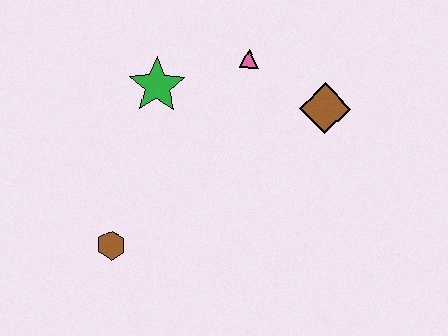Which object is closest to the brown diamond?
The pink triangle is closest to the brown diamond.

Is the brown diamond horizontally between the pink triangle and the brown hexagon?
No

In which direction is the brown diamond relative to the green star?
The brown diamond is to the right of the green star.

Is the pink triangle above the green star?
Yes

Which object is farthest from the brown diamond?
The brown hexagon is farthest from the brown diamond.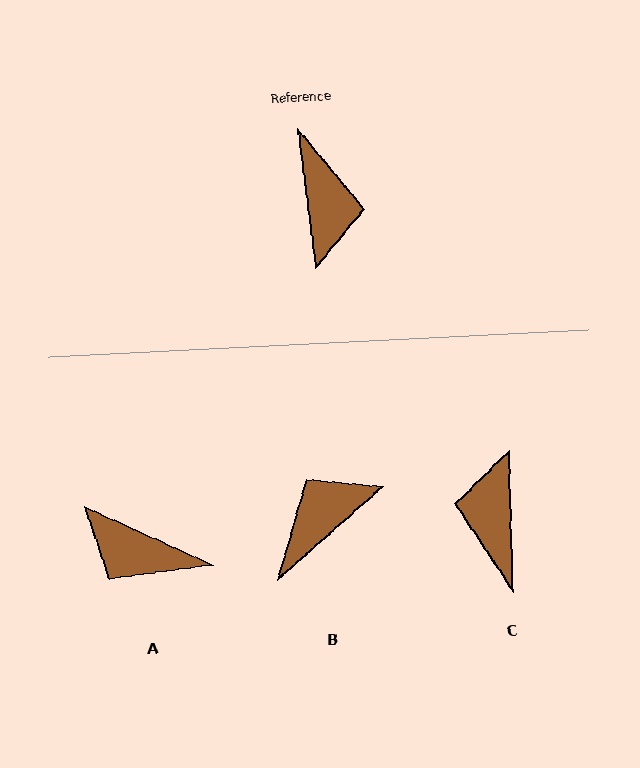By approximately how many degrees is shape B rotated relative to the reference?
Approximately 124 degrees counter-clockwise.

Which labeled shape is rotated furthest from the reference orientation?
C, about 174 degrees away.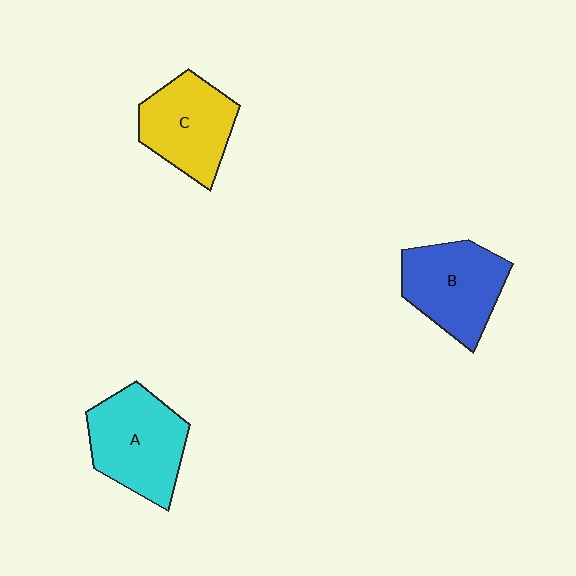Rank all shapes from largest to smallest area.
From largest to smallest: A (cyan), B (blue), C (yellow).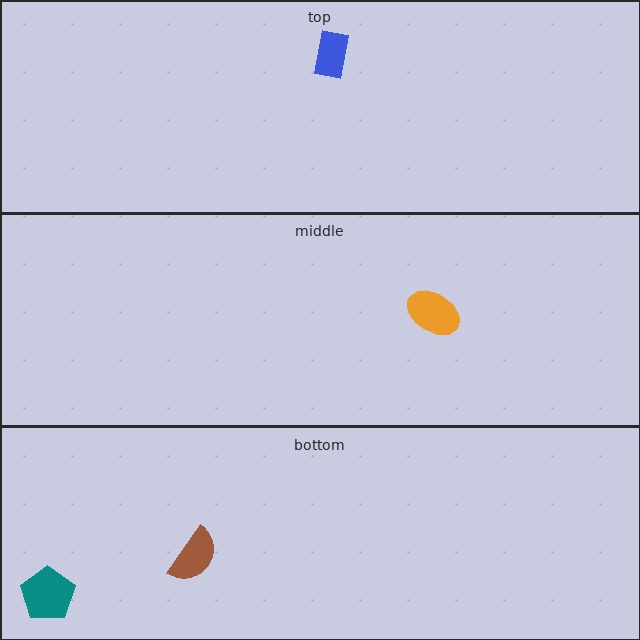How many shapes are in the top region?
1.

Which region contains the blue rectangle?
The top region.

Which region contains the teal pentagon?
The bottom region.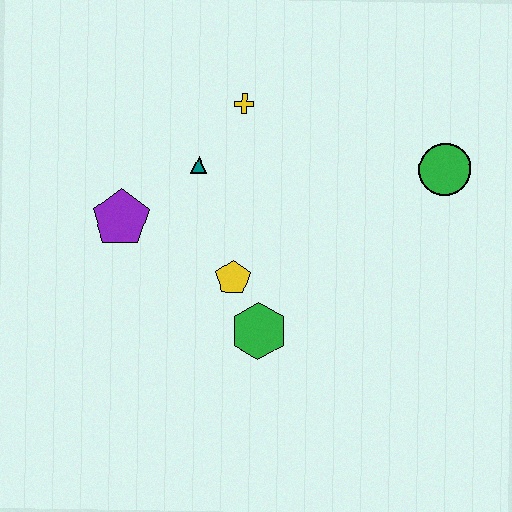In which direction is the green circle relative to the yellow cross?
The green circle is to the right of the yellow cross.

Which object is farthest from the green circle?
The purple pentagon is farthest from the green circle.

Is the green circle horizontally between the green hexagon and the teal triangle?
No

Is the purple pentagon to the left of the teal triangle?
Yes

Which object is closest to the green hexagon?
The yellow pentagon is closest to the green hexagon.